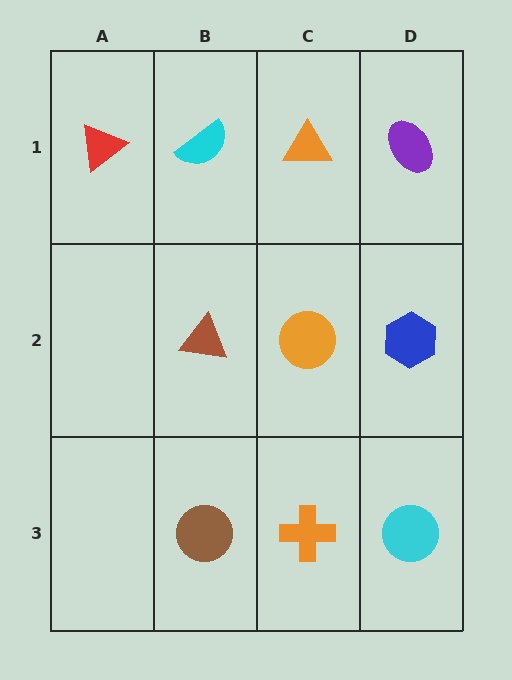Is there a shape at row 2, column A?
No, that cell is empty.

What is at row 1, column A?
A red triangle.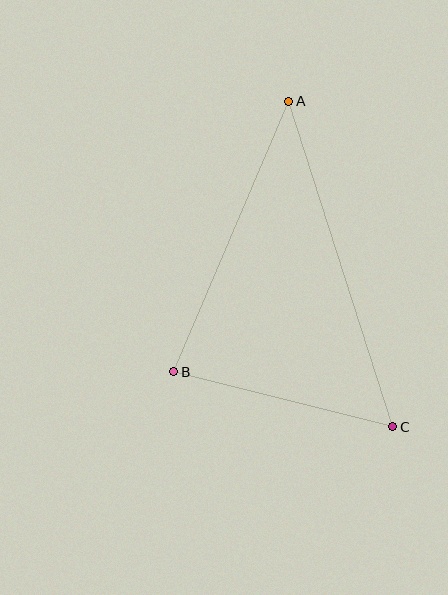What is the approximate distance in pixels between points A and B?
The distance between A and B is approximately 294 pixels.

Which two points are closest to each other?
Points B and C are closest to each other.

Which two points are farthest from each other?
Points A and C are farthest from each other.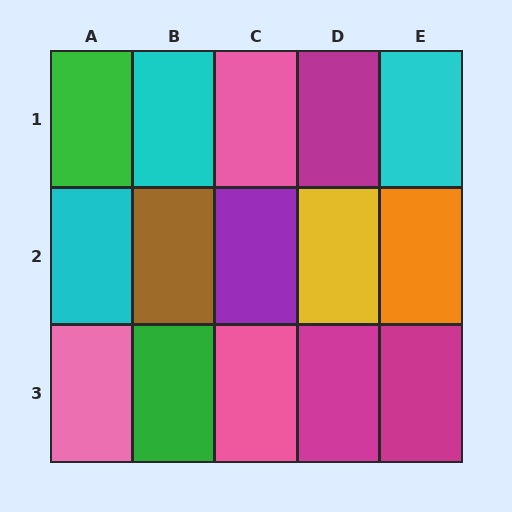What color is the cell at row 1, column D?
Magenta.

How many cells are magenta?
3 cells are magenta.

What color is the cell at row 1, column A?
Green.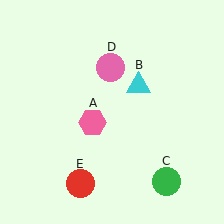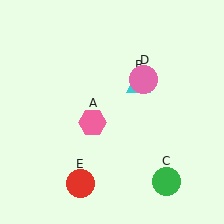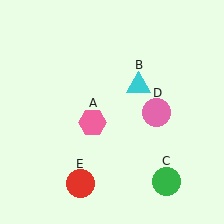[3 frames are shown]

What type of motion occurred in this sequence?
The pink circle (object D) rotated clockwise around the center of the scene.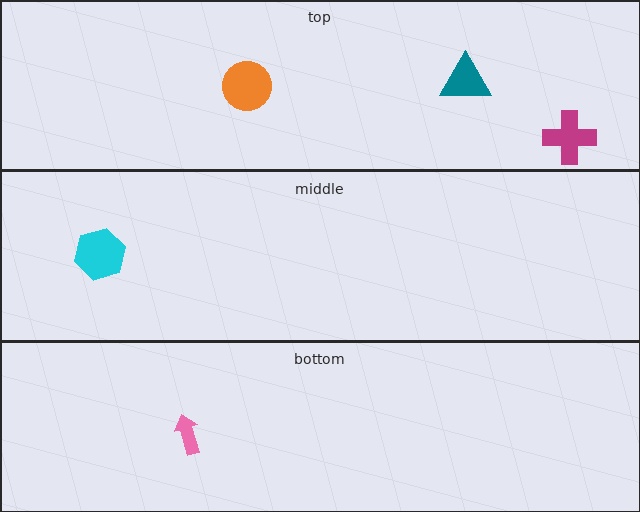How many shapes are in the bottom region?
1.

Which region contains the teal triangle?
The top region.